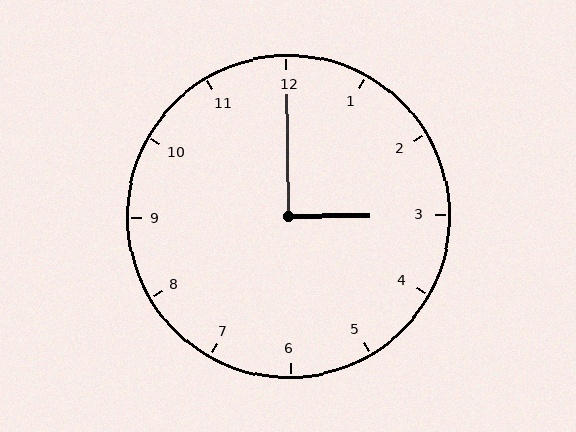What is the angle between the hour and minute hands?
Approximately 90 degrees.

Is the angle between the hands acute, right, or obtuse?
It is right.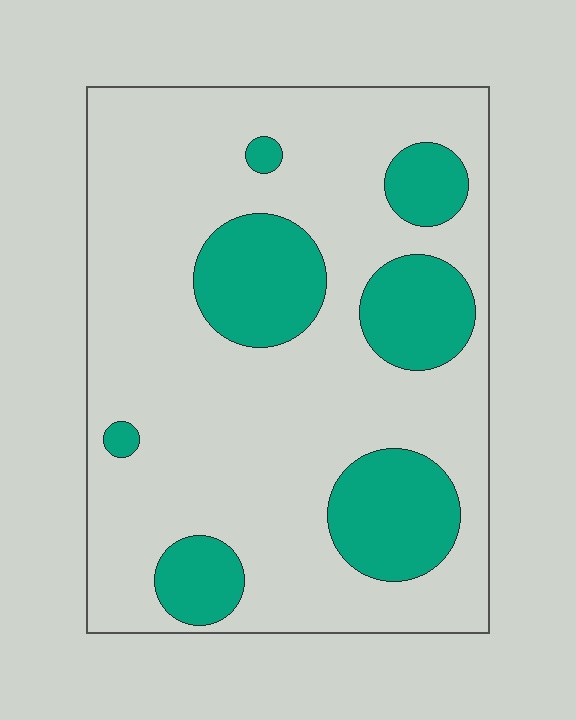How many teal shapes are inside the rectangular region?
7.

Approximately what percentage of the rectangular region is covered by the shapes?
Approximately 25%.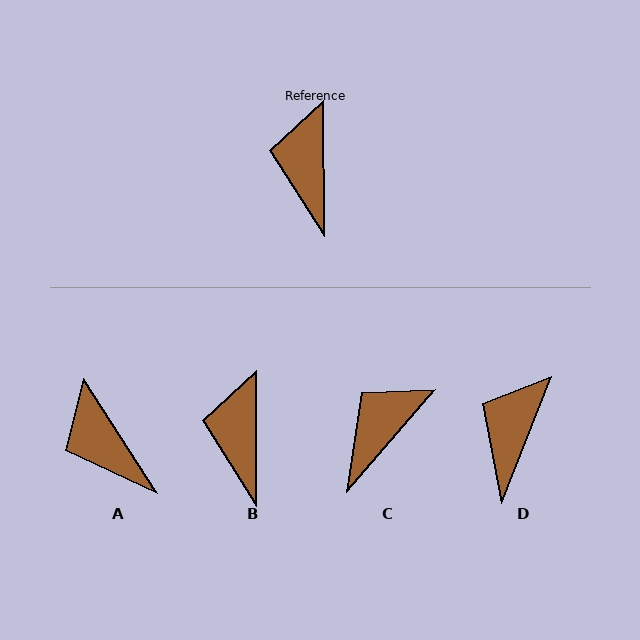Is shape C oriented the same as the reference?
No, it is off by about 41 degrees.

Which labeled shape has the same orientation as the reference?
B.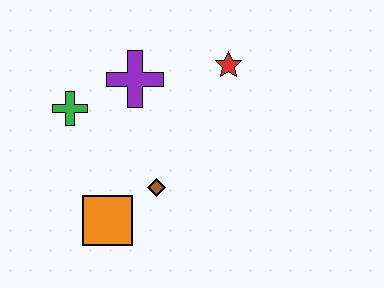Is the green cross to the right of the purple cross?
No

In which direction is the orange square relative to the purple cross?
The orange square is below the purple cross.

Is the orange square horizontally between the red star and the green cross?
Yes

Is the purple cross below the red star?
Yes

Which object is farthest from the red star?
The orange square is farthest from the red star.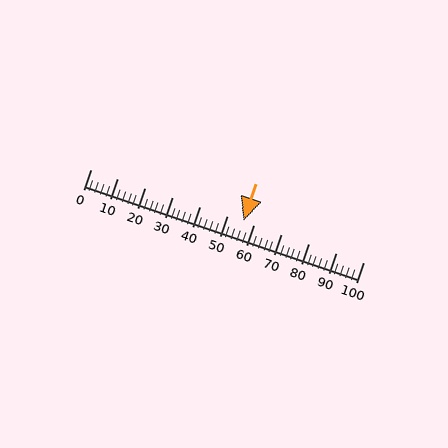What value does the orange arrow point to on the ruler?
The orange arrow points to approximately 56.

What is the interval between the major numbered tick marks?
The major tick marks are spaced 10 units apart.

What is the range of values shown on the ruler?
The ruler shows values from 0 to 100.